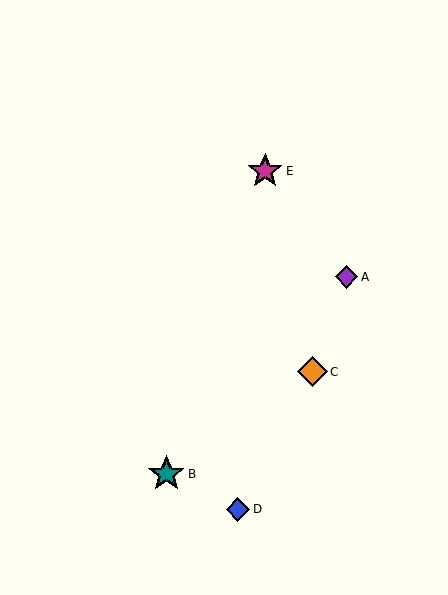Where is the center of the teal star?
The center of the teal star is at (166, 474).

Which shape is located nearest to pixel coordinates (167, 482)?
The teal star (labeled B) at (166, 474) is nearest to that location.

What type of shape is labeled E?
Shape E is a magenta star.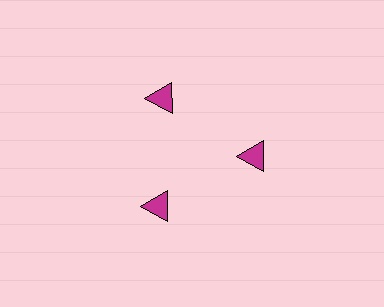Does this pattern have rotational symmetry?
Yes, this pattern has 3-fold rotational symmetry. It looks the same after rotating 120 degrees around the center.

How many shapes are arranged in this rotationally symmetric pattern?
There are 3 shapes, arranged in 3 groups of 1.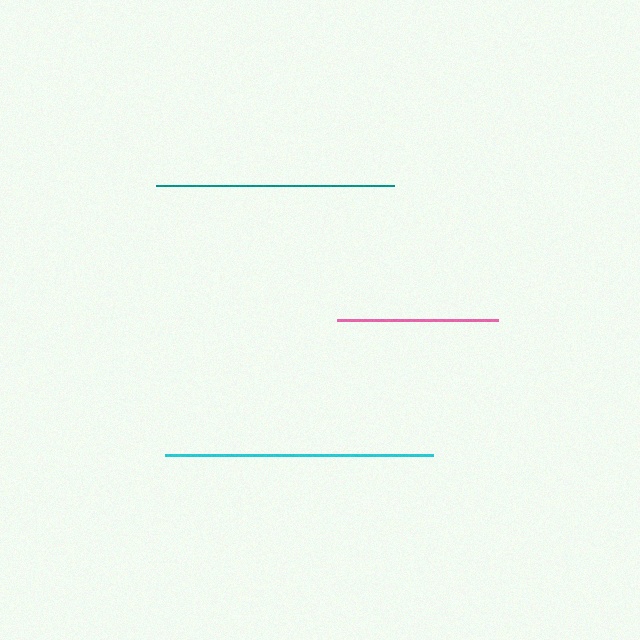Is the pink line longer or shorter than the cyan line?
The cyan line is longer than the pink line.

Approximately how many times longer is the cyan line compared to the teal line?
The cyan line is approximately 1.1 times the length of the teal line.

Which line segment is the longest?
The cyan line is the longest at approximately 268 pixels.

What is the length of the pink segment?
The pink segment is approximately 161 pixels long.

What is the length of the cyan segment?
The cyan segment is approximately 268 pixels long.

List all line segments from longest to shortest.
From longest to shortest: cyan, teal, pink.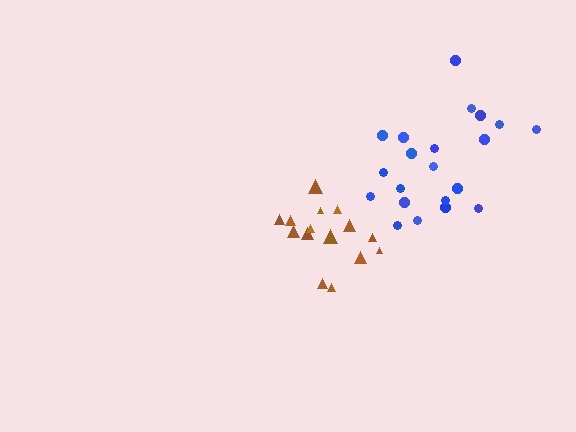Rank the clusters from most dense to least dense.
brown, blue.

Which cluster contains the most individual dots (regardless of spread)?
Blue (21).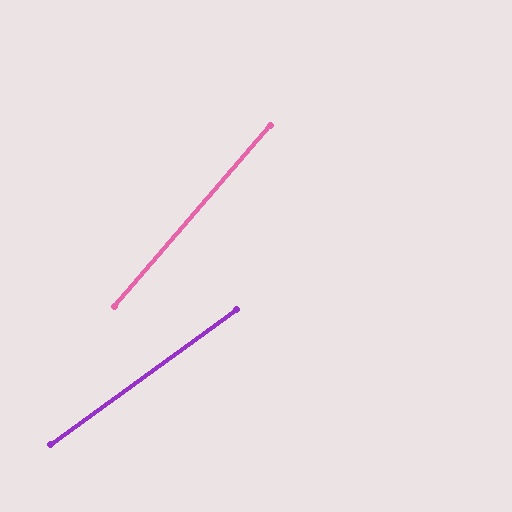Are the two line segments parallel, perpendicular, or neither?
Neither parallel nor perpendicular — they differ by about 13°.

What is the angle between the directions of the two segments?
Approximately 13 degrees.